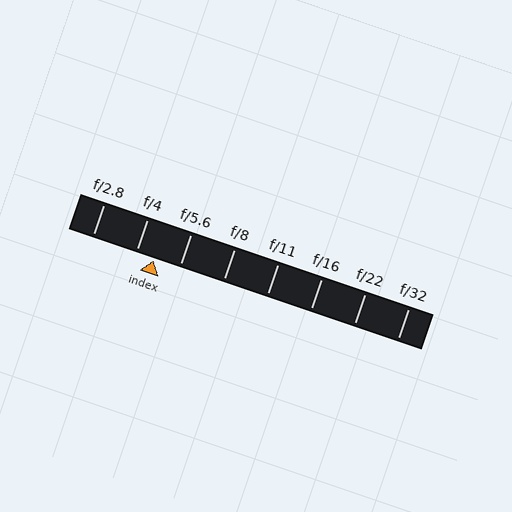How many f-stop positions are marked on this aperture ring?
There are 8 f-stop positions marked.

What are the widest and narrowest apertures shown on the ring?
The widest aperture shown is f/2.8 and the narrowest is f/32.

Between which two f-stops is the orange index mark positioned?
The index mark is between f/4 and f/5.6.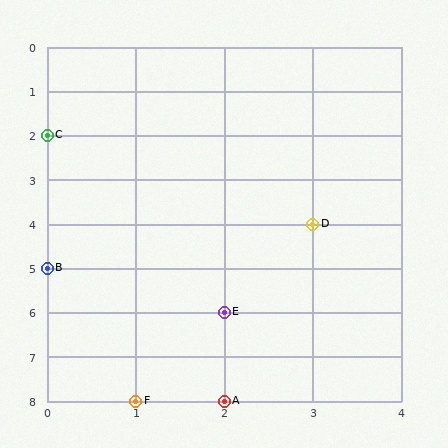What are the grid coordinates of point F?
Point F is at grid coordinates (1, 8).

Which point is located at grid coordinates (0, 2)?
Point C is at (0, 2).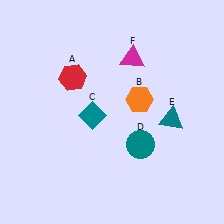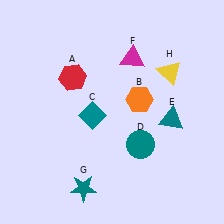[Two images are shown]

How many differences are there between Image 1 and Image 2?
There are 2 differences between the two images.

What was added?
A teal star (G), a yellow triangle (H) were added in Image 2.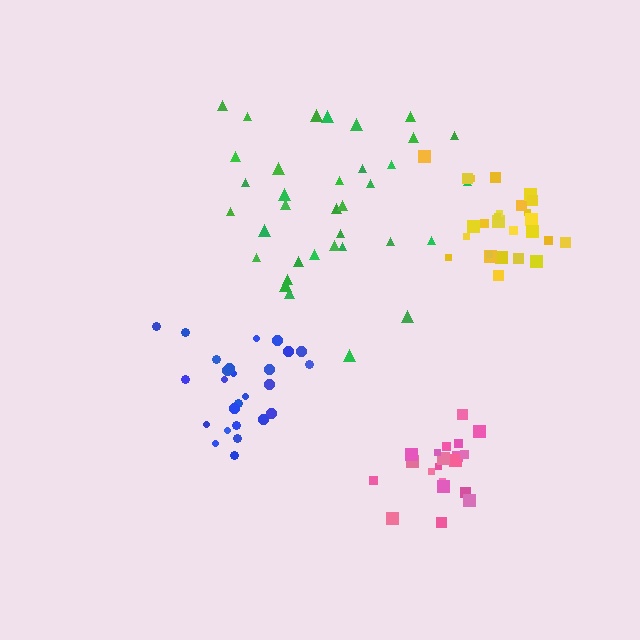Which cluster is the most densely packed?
Pink.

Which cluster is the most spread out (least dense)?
Green.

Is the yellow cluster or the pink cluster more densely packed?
Pink.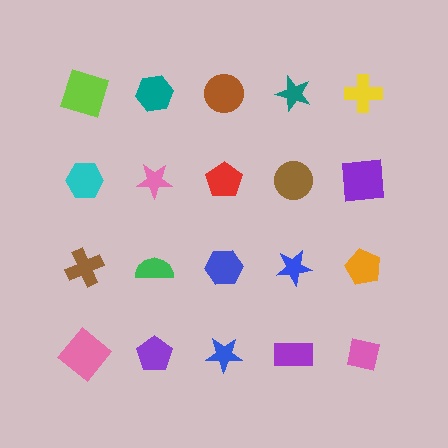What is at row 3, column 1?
A brown cross.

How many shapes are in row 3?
5 shapes.